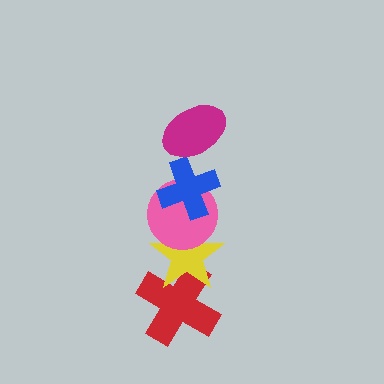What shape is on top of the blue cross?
The magenta ellipse is on top of the blue cross.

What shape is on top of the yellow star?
The pink circle is on top of the yellow star.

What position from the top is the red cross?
The red cross is 5th from the top.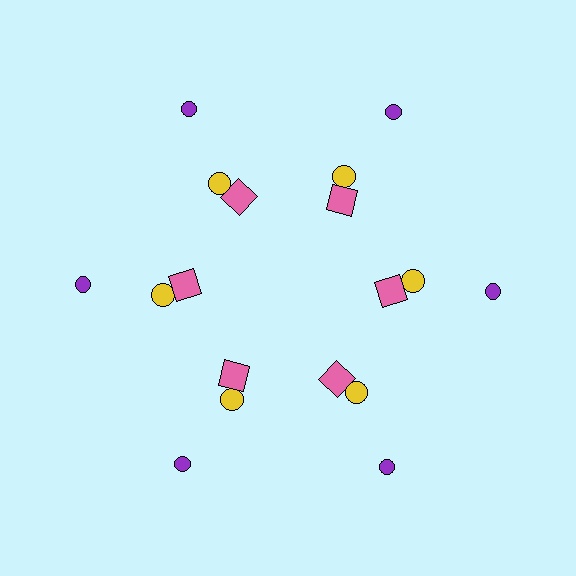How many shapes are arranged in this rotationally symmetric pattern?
There are 18 shapes, arranged in 6 groups of 3.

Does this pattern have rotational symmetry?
Yes, this pattern has 6-fold rotational symmetry. It looks the same after rotating 60 degrees around the center.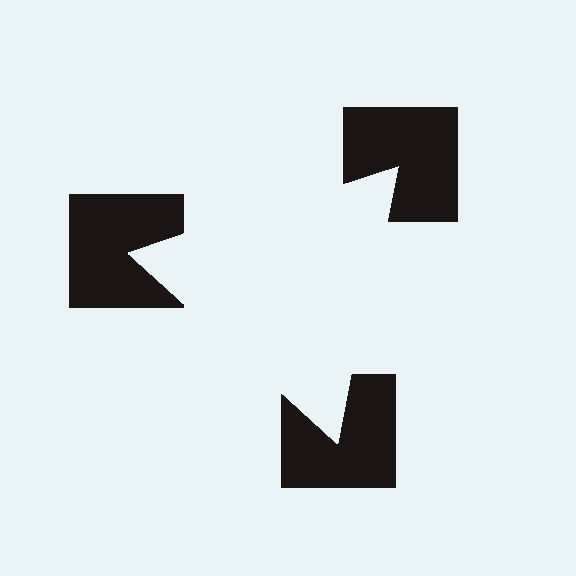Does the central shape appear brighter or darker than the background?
It typically appears slightly brighter than the background, even though no actual brightness change is drawn.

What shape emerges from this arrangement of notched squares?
An illusory triangle — its edges are inferred from the aligned wedge cuts in the notched squares, not physically drawn.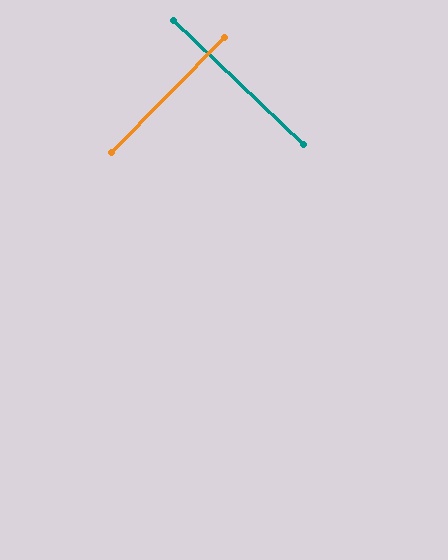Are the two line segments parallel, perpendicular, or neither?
Perpendicular — they meet at approximately 89°.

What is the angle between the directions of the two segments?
Approximately 89 degrees.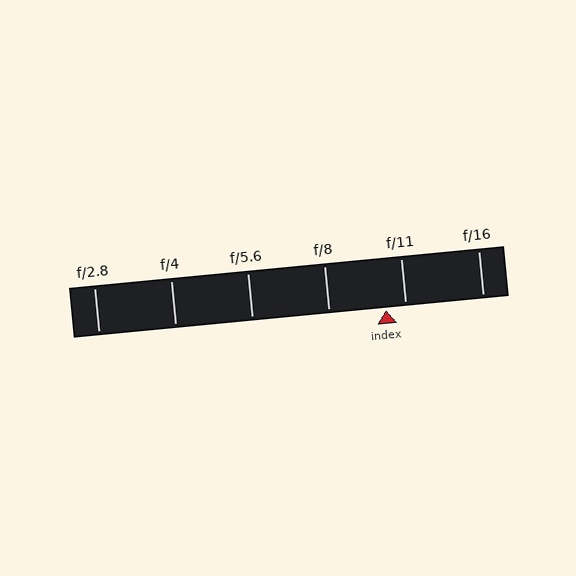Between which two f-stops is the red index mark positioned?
The index mark is between f/8 and f/11.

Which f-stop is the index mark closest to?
The index mark is closest to f/11.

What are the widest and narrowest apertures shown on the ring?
The widest aperture shown is f/2.8 and the narrowest is f/16.